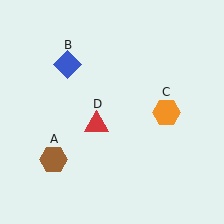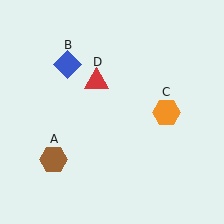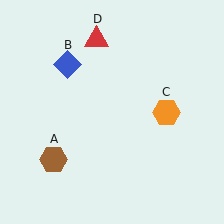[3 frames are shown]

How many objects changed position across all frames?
1 object changed position: red triangle (object D).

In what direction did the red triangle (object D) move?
The red triangle (object D) moved up.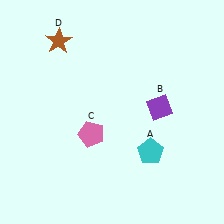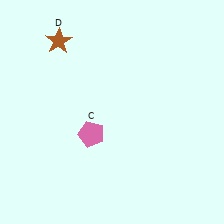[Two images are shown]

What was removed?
The cyan pentagon (A), the purple diamond (B) were removed in Image 2.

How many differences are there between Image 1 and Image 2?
There are 2 differences between the two images.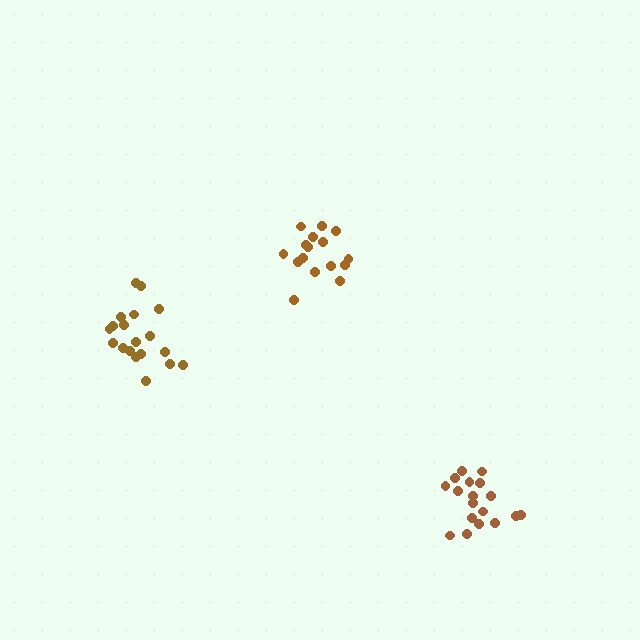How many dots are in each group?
Group 1: 16 dots, Group 2: 18 dots, Group 3: 19 dots (53 total).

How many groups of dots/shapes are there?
There are 3 groups.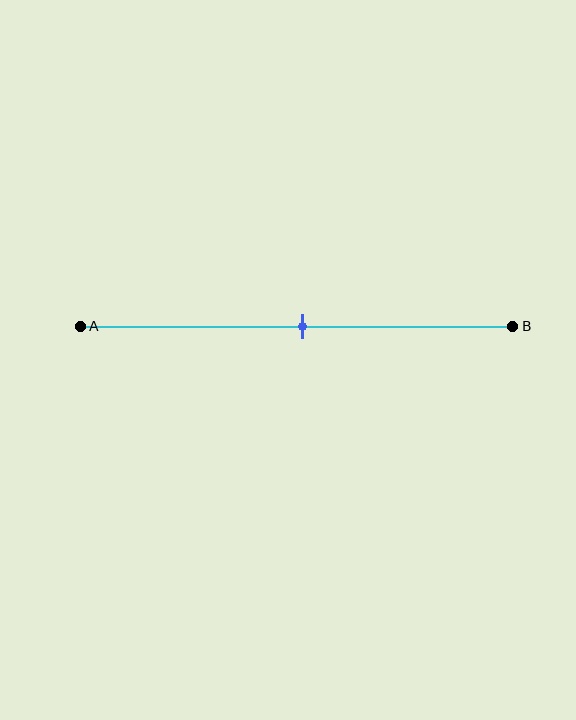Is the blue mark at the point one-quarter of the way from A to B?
No, the mark is at about 50% from A, not at the 25% one-quarter point.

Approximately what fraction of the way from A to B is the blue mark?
The blue mark is approximately 50% of the way from A to B.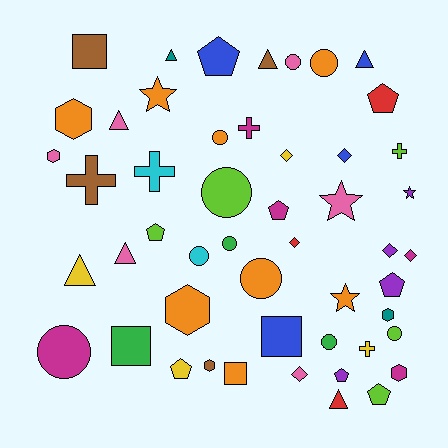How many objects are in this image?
There are 50 objects.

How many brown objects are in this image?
There are 4 brown objects.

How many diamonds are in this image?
There are 6 diamonds.